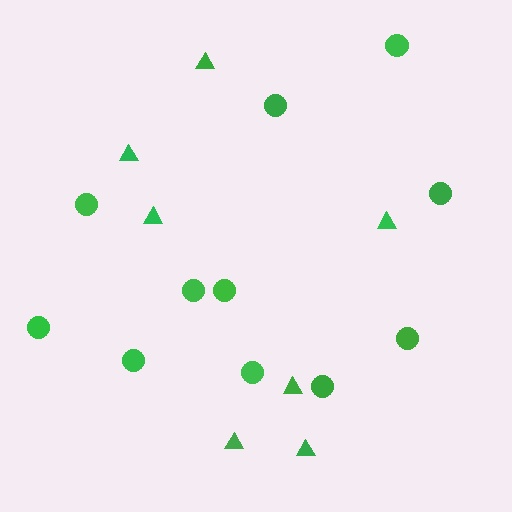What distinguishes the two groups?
There are 2 groups: one group of circles (11) and one group of triangles (7).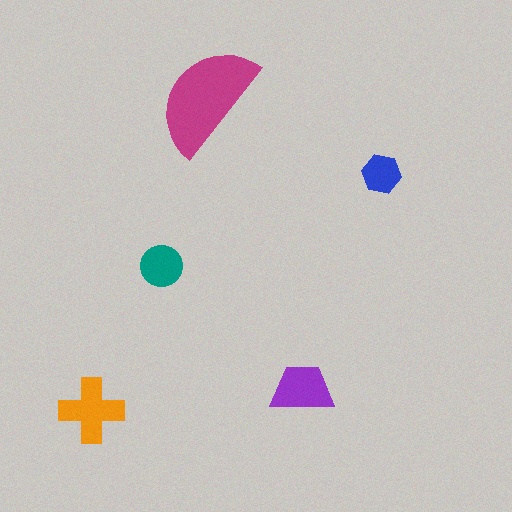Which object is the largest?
The magenta semicircle.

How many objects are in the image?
There are 5 objects in the image.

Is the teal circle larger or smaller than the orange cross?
Smaller.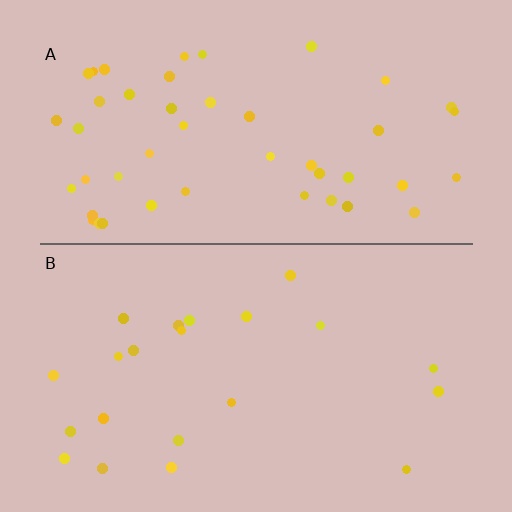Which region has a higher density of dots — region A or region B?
A (the top).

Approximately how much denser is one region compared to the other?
Approximately 2.2× — region A over region B.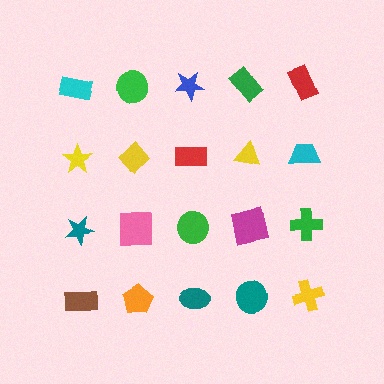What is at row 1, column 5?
A red rectangle.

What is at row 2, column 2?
A yellow diamond.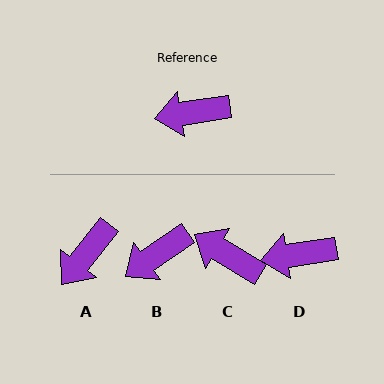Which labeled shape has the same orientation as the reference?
D.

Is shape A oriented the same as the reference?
No, it is off by about 43 degrees.